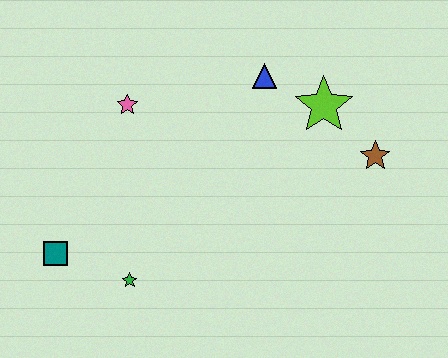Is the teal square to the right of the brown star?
No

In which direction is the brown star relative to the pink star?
The brown star is to the right of the pink star.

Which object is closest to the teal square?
The green star is closest to the teal square.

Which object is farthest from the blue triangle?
The teal square is farthest from the blue triangle.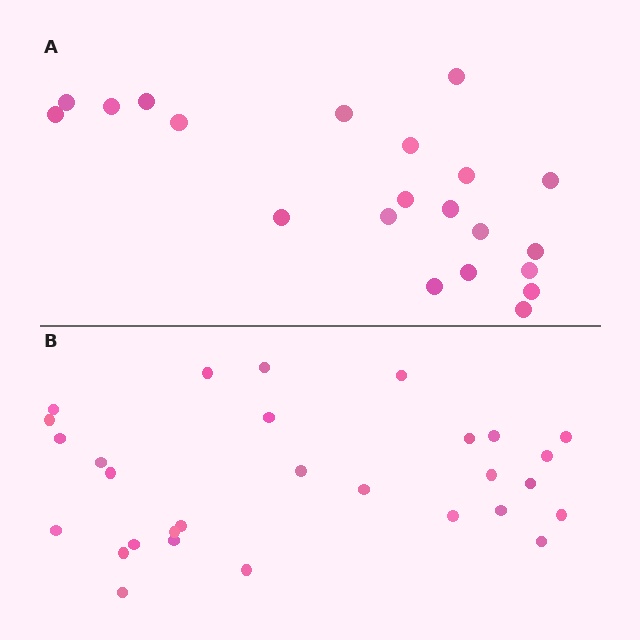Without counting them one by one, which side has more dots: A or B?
Region B (the bottom region) has more dots.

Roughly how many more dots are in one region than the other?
Region B has roughly 8 or so more dots than region A.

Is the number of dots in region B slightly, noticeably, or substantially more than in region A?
Region B has noticeably more, but not dramatically so. The ratio is roughly 1.4 to 1.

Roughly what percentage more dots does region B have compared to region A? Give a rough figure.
About 40% more.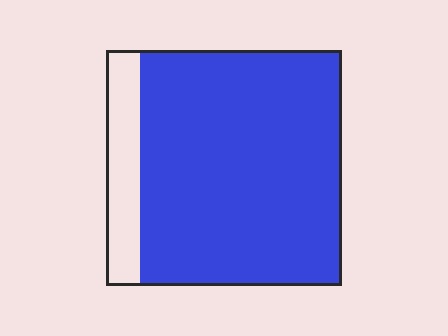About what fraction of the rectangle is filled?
About seven eighths (7/8).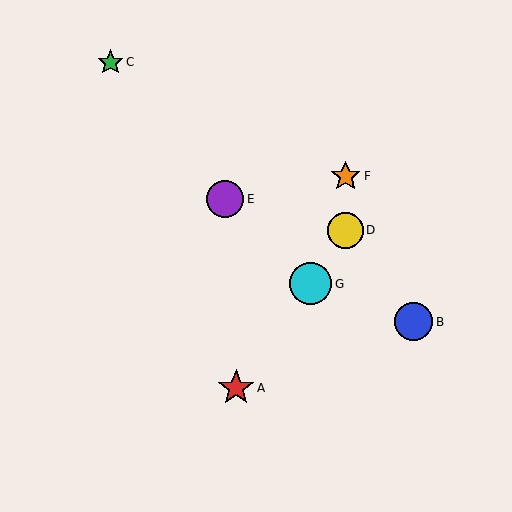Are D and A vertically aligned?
No, D is at x≈346 and A is at x≈236.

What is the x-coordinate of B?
Object B is at x≈414.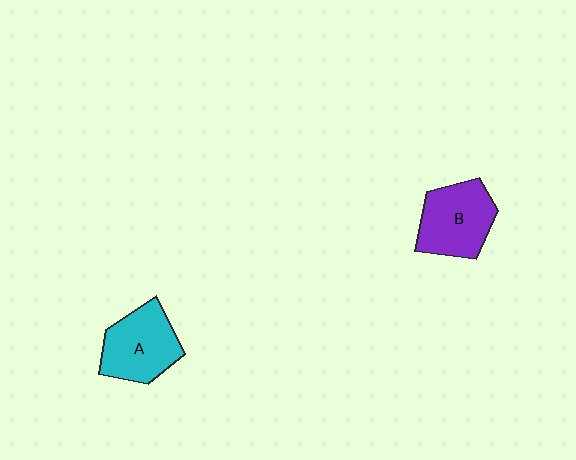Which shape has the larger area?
Shape B (purple).